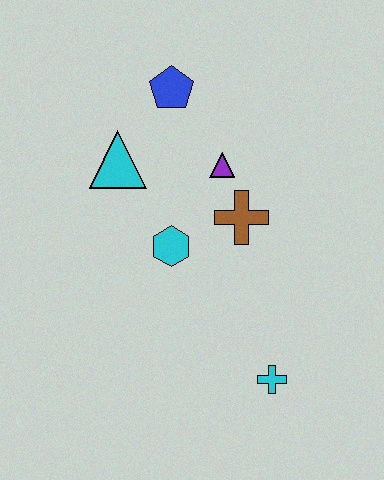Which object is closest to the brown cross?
The purple triangle is closest to the brown cross.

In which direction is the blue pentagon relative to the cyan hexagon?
The blue pentagon is above the cyan hexagon.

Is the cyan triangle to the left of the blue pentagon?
Yes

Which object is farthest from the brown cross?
The cyan cross is farthest from the brown cross.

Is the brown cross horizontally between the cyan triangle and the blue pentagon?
No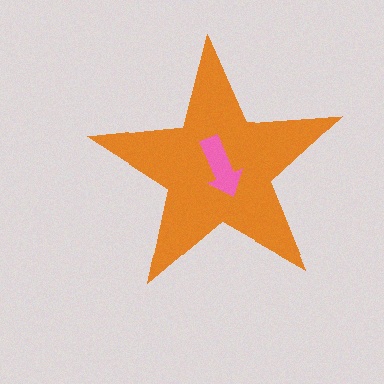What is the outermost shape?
The orange star.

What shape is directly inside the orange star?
The pink arrow.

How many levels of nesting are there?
2.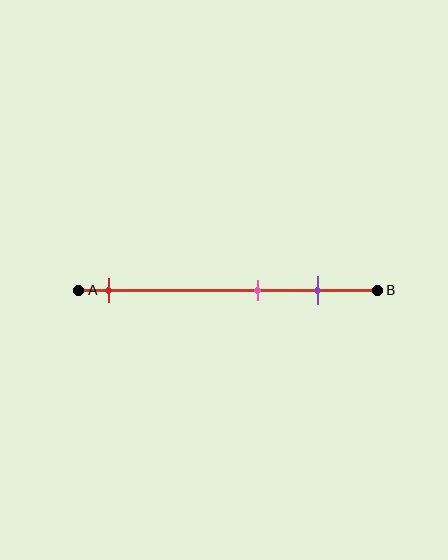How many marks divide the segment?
There are 3 marks dividing the segment.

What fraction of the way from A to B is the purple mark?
The purple mark is approximately 80% (0.8) of the way from A to B.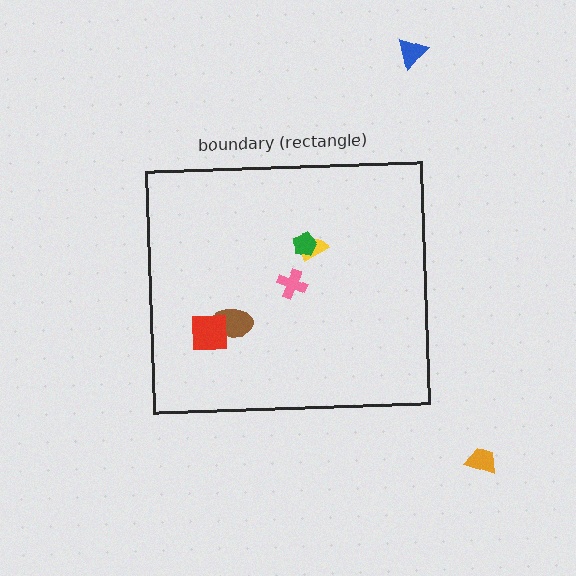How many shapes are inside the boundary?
5 inside, 2 outside.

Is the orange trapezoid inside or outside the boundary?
Outside.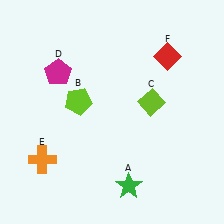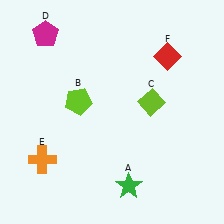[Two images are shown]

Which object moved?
The magenta pentagon (D) moved up.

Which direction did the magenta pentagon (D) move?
The magenta pentagon (D) moved up.